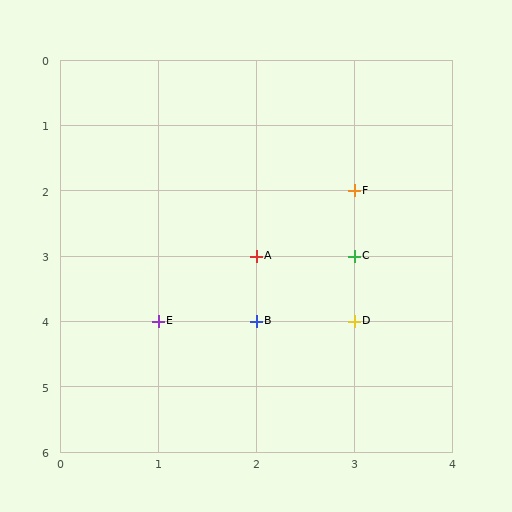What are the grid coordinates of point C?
Point C is at grid coordinates (3, 3).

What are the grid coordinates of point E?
Point E is at grid coordinates (1, 4).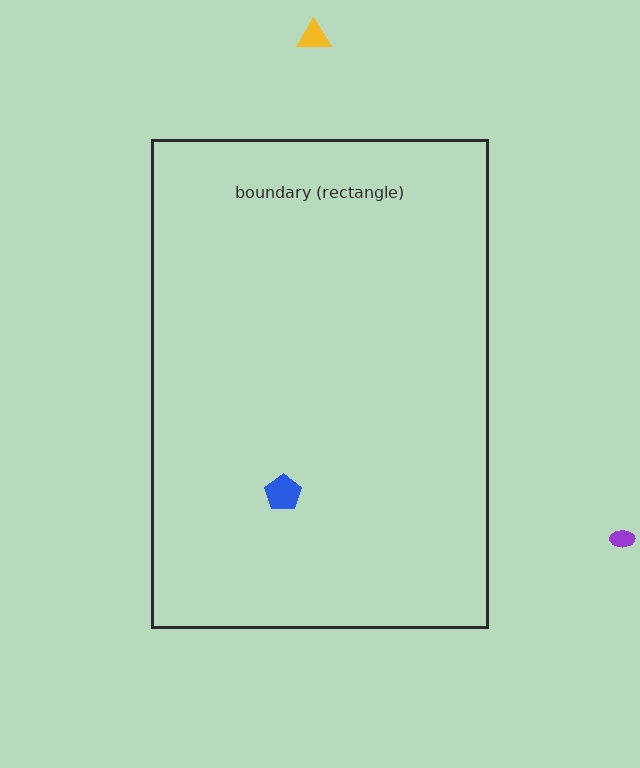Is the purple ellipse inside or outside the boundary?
Outside.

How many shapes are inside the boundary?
1 inside, 2 outside.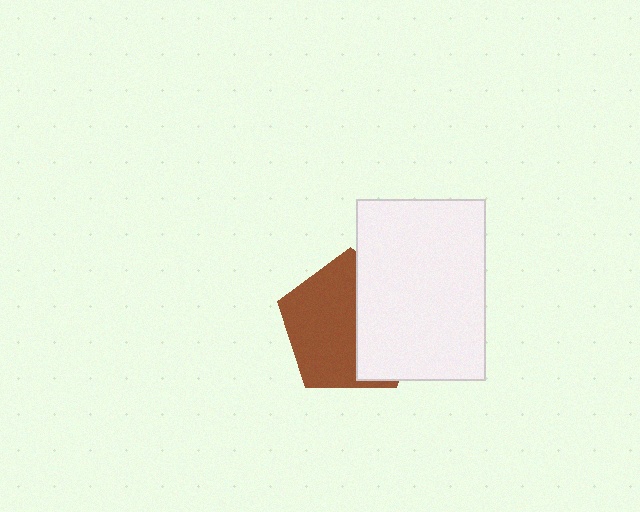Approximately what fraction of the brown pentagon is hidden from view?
Roughly 44% of the brown pentagon is hidden behind the white rectangle.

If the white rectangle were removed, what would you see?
You would see the complete brown pentagon.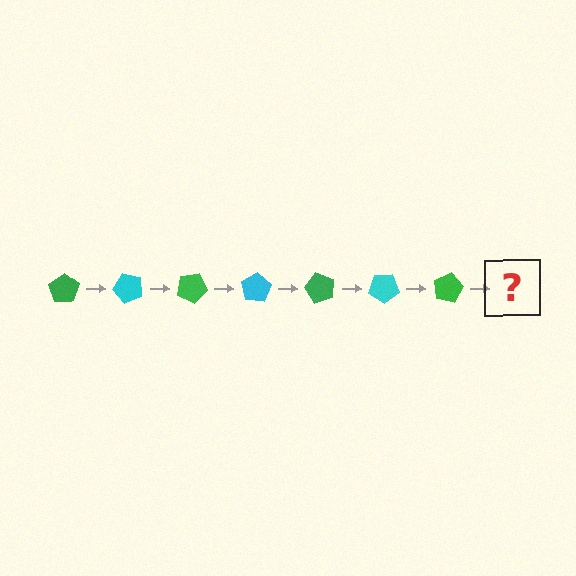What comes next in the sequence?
The next element should be a cyan pentagon, rotated 350 degrees from the start.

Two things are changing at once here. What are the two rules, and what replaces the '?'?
The two rules are that it rotates 50 degrees each step and the color cycles through green and cyan. The '?' should be a cyan pentagon, rotated 350 degrees from the start.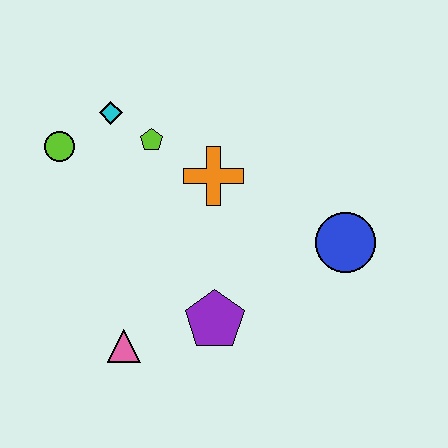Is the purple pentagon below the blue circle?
Yes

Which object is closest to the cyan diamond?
The lime pentagon is closest to the cyan diamond.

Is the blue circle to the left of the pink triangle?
No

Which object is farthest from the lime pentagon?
The blue circle is farthest from the lime pentagon.